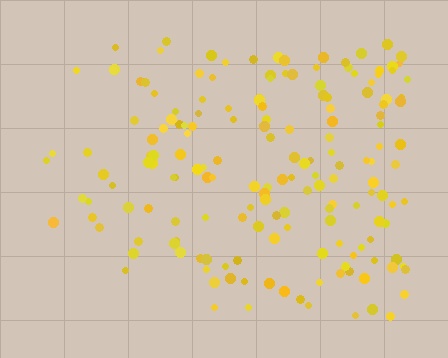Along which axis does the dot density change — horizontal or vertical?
Horizontal.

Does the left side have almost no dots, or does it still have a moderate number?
Still a moderate number, just noticeably fewer than the right.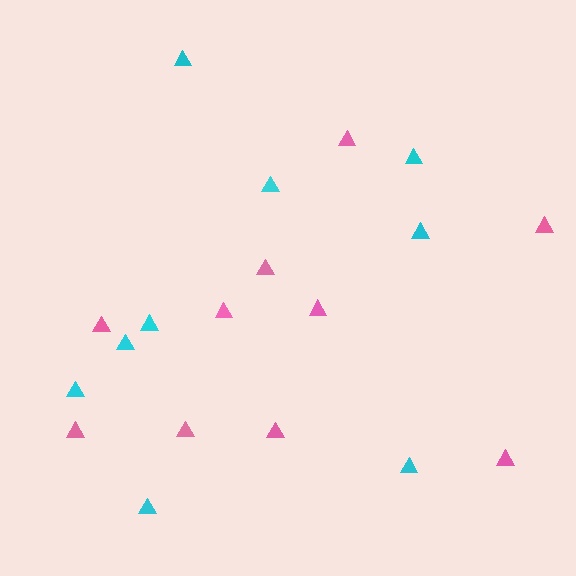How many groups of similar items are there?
There are 2 groups: one group of pink triangles (10) and one group of cyan triangles (9).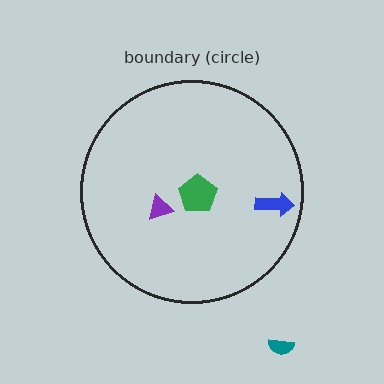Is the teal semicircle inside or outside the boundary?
Outside.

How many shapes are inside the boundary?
3 inside, 1 outside.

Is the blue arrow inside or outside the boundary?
Inside.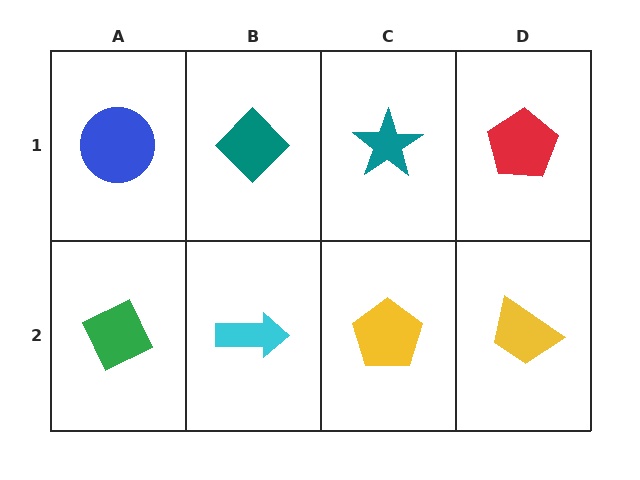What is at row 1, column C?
A teal star.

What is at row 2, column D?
A yellow trapezoid.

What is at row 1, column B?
A teal diamond.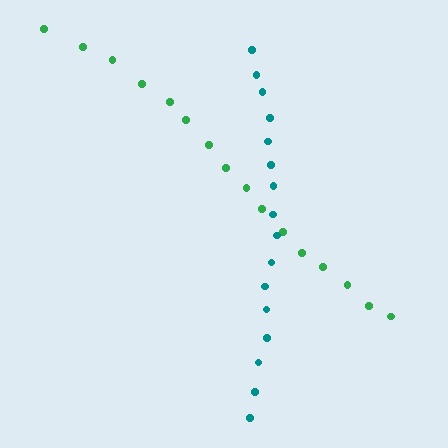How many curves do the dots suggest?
There are 2 distinct paths.